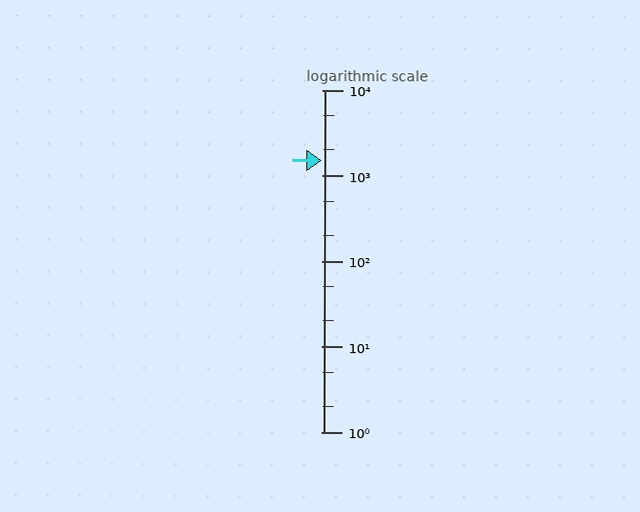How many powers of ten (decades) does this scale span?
The scale spans 4 decades, from 1 to 10000.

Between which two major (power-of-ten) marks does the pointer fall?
The pointer is between 1000 and 10000.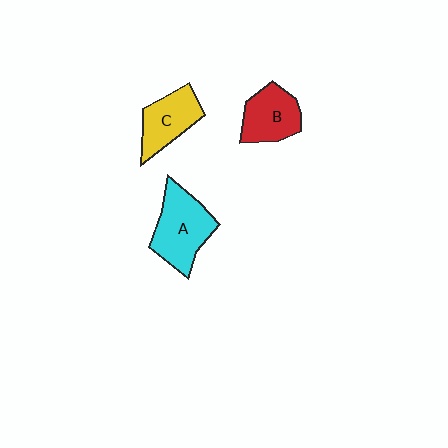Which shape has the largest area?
Shape A (cyan).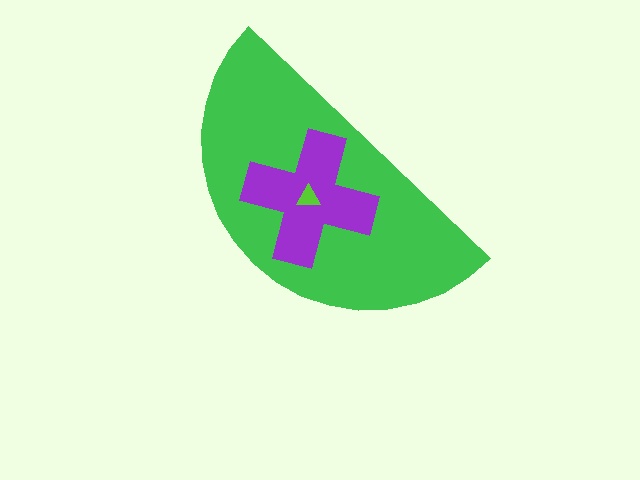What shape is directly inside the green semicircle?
The purple cross.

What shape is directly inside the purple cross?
The lime triangle.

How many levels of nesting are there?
3.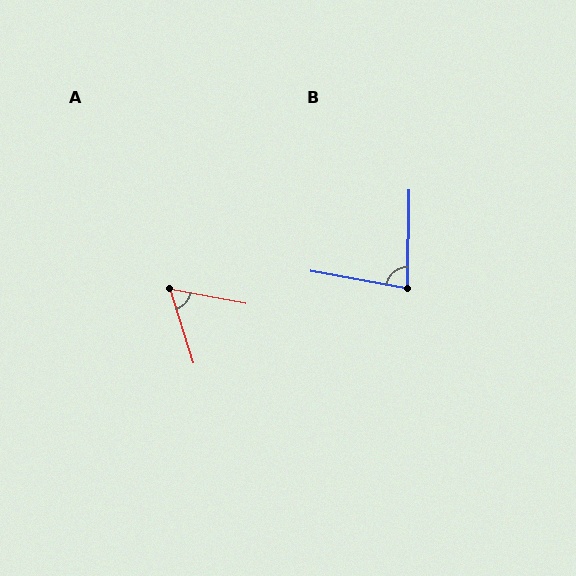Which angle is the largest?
B, at approximately 81 degrees.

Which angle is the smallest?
A, at approximately 62 degrees.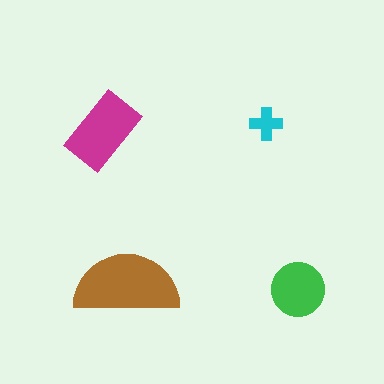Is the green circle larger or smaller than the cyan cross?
Larger.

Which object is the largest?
The brown semicircle.